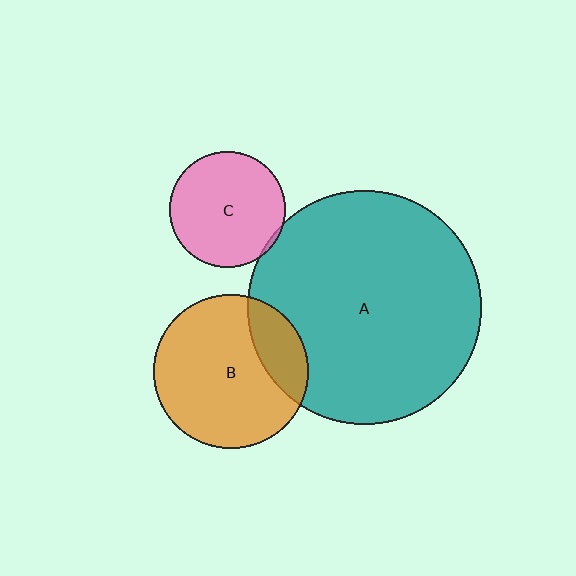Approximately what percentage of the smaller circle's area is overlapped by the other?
Approximately 20%.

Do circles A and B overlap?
Yes.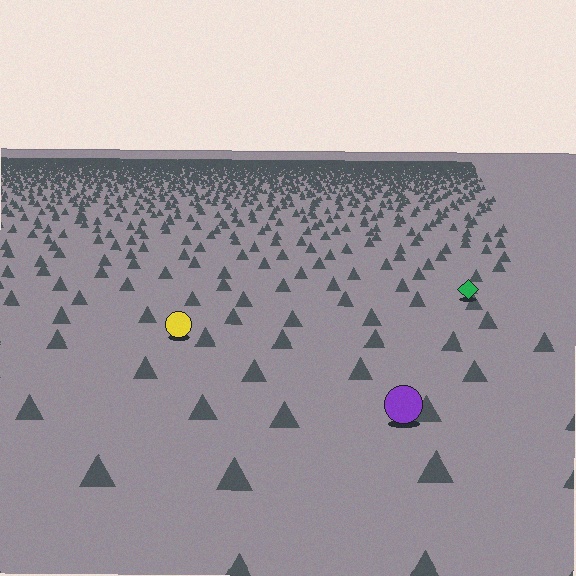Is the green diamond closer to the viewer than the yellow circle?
No. The yellow circle is closer — you can tell from the texture gradient: the ground texture is coarser near it.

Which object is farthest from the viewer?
The green diamond is farthest from the viewer. It appears smaller and the ground texture around it is denser.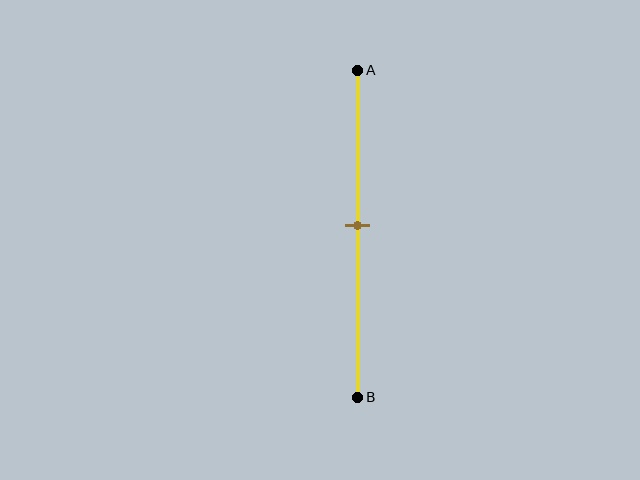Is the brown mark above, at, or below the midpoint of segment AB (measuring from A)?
The brown mark is approximately at the midpoint of segment AB.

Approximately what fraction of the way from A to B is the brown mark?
The brown mark is approximately 50% of the way from A to B.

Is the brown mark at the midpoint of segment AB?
Yes, the mark is approximately at the midpoint.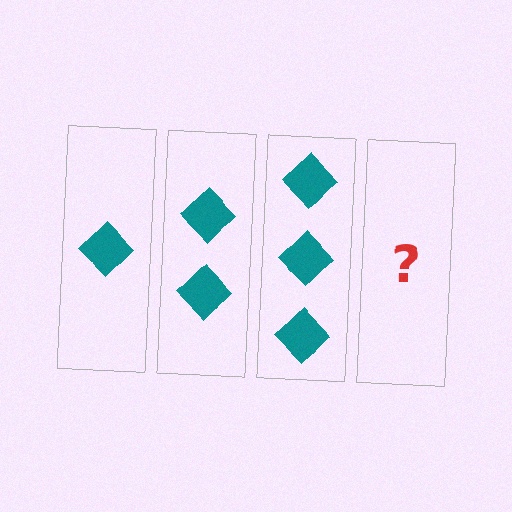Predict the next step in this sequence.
The next step is 4 diamonds.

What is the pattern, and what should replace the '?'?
The pattern is that each step adds one more diamond. The '?' should be 4 diamonds.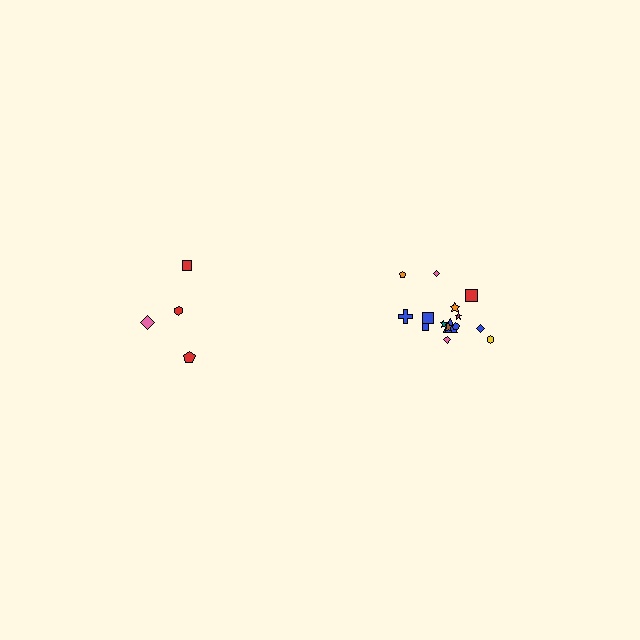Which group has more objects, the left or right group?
The right group.